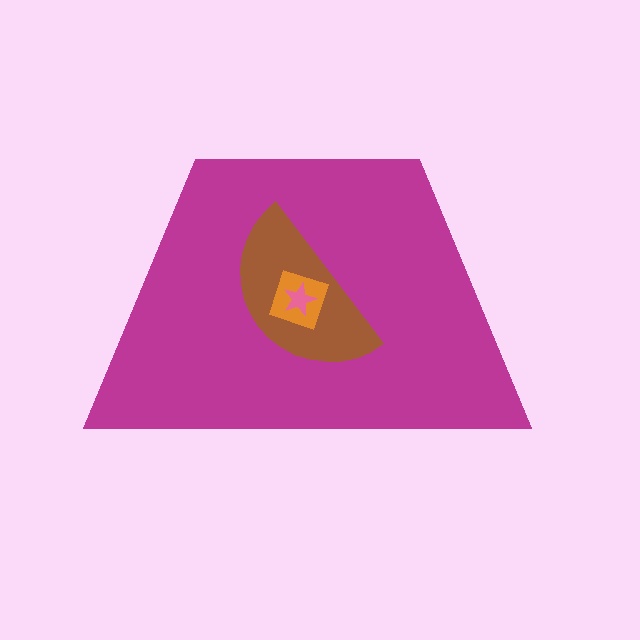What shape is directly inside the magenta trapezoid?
The brown semicircle.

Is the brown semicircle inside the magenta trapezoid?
Yes.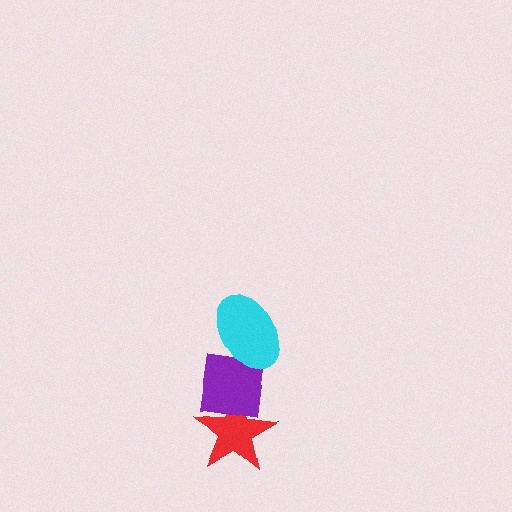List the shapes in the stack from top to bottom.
From top to bottom: the cyan ellipse, the purple square, the red star.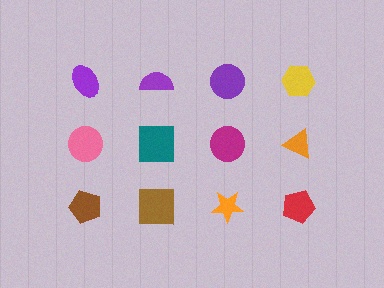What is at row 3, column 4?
A red pentagon.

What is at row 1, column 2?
A purple semicircle.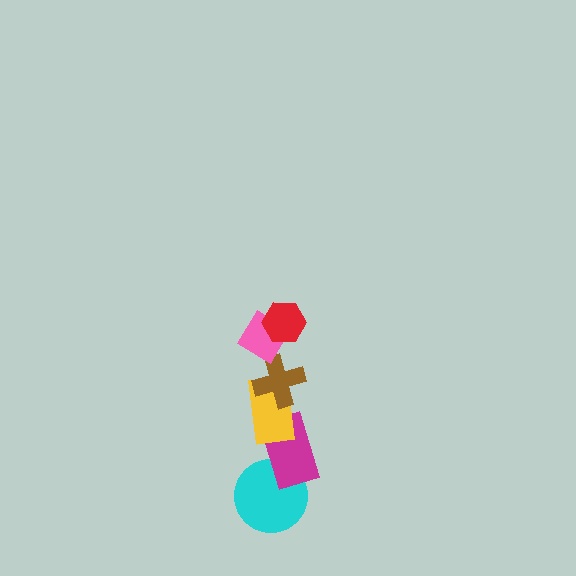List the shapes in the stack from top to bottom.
From top to bottom: the red hexagon, the pink diamond, the brown cross, the yellow rectangle, the magenta rectangle, the cyan circle.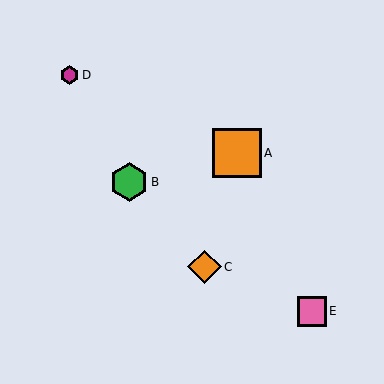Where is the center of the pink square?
The center of the pink square is at (312, 311).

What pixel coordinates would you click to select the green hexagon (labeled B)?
Click at (129, 182) to select the green hexagon B.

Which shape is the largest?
The orange square (labeled A) is the largest.